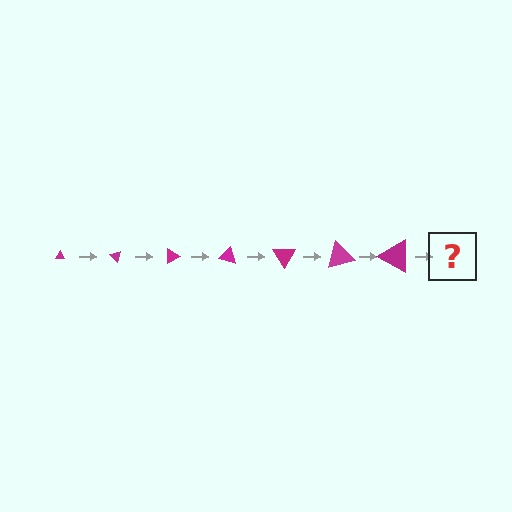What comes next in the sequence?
The next element should be a triangle, larger than the previous one and rotated 315 degrees from the start.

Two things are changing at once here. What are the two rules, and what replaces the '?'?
The two rules are that the triangle grows larger each step and it rotates 45 degrees each step. The '?' should be a triangle, larger than the previous one and rotated 315 degrees from the start.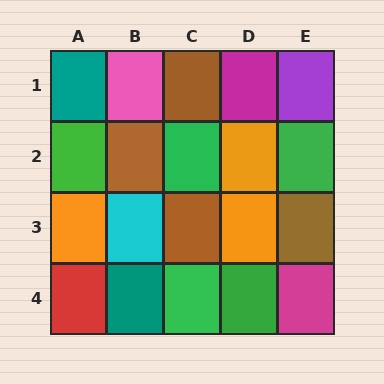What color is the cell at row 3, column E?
Brown.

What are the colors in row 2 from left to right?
Green, brown, green, orange, green.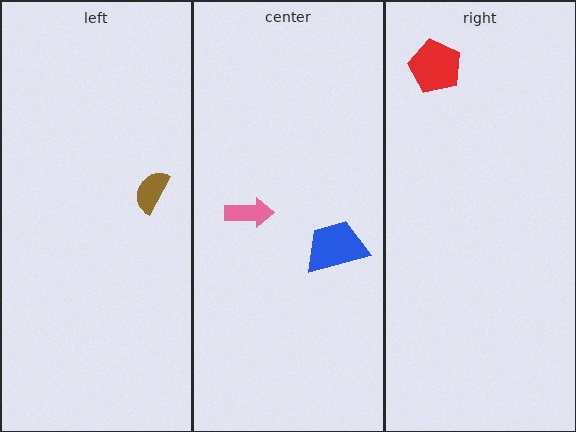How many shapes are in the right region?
1.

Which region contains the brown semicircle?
The left region.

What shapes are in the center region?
The pink arrow, the blue trapezoid.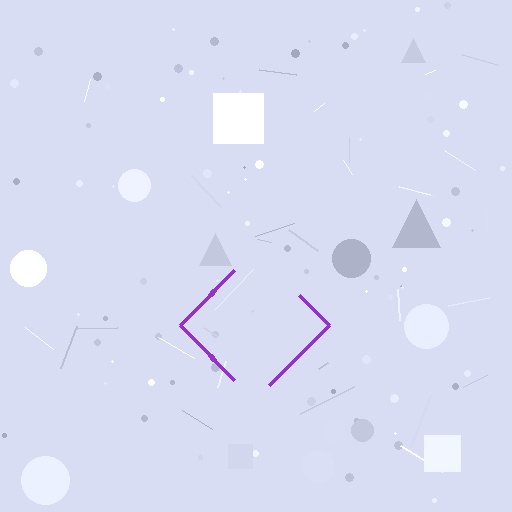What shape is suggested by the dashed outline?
The dashed outline suggests a diamond.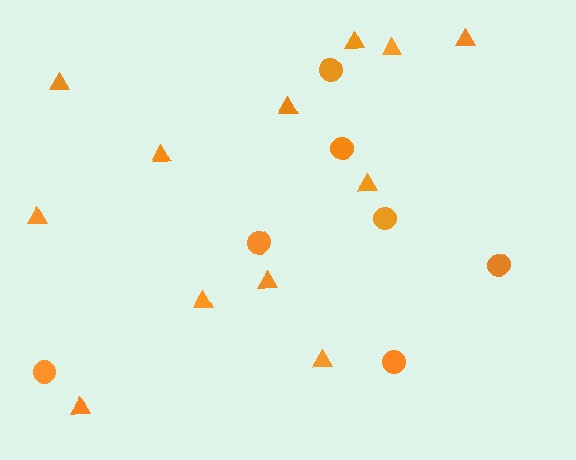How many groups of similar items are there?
There are 2 groups: one group of circles (7) and one group of triangles (12).